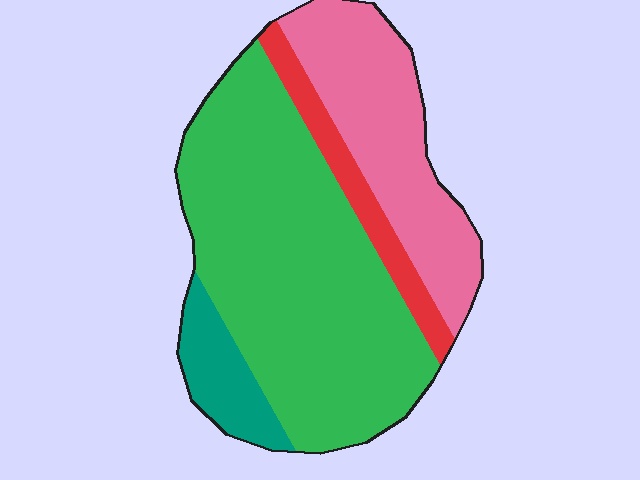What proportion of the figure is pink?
Pink takes up about one quarter (1/4) of the figure.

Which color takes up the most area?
Green, at roughly 55%.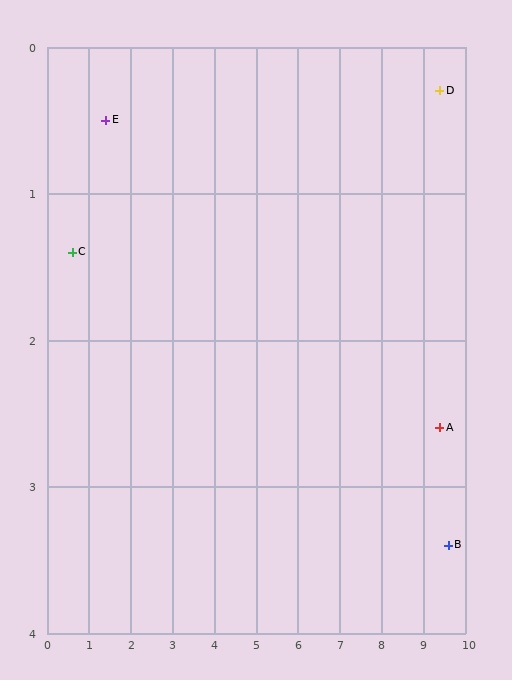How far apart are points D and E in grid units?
Points D and E are about 8.0 grid units apart.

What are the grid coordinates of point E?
Point E is at approximately (1.4, 0.5).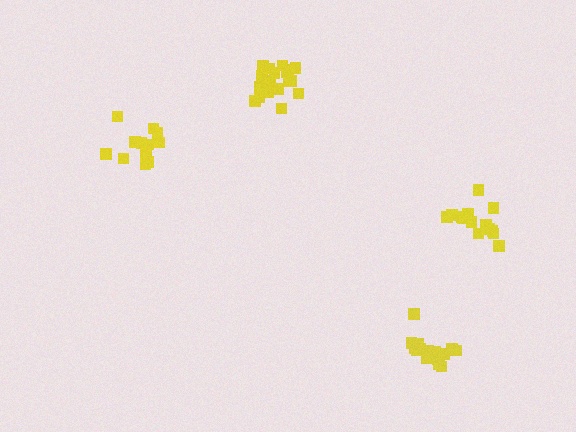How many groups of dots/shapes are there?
There are 4 groups.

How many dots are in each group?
Group 1: 14 dots, Group 2: 14 dots, Group 3: 19 dots, Group 4: 19 dots (66 total).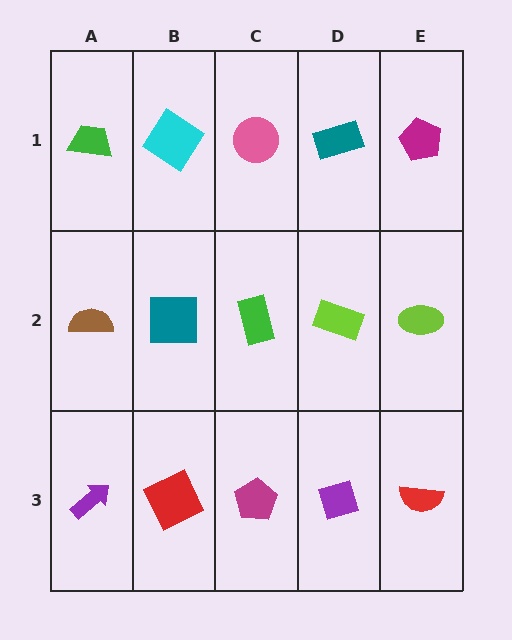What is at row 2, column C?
A green rectangle.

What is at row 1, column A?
A green trapezoid.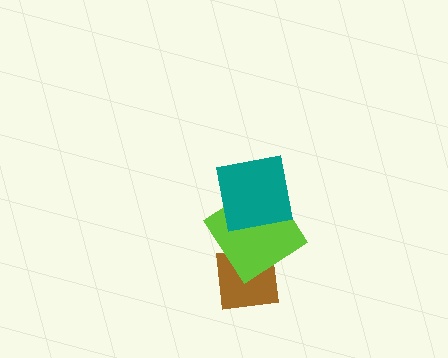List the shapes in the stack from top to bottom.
From top to bottom: the teal square, the lime diamond, the brown square.